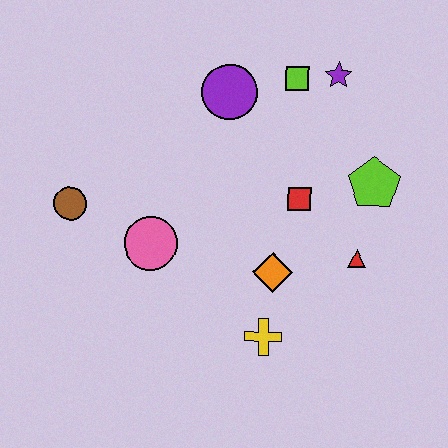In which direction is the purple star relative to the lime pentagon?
The purple star is above the lime pentagon.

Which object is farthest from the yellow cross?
The purple star is farthest from the yellow cross.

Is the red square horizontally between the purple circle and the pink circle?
No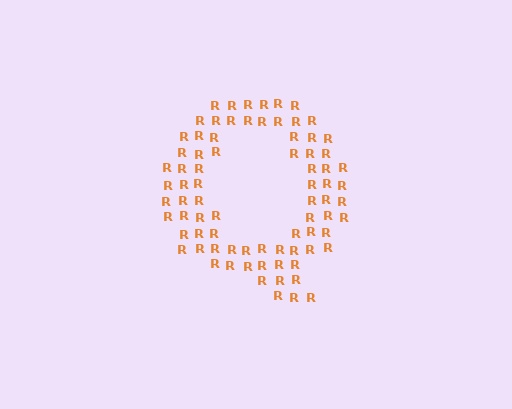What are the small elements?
The small elements are letter R's.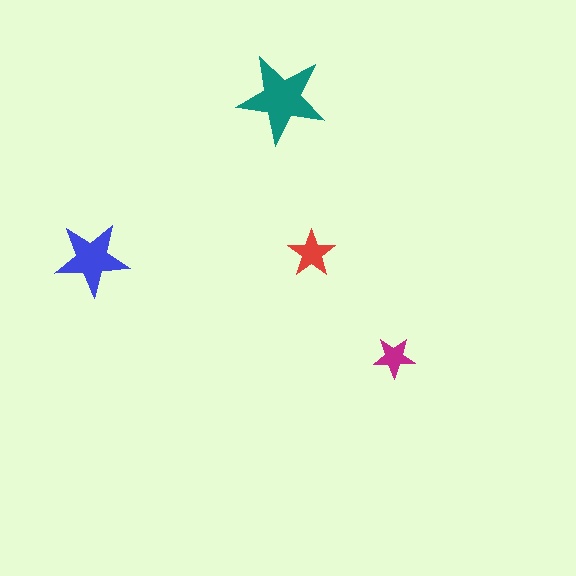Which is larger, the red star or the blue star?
The blue one.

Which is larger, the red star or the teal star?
The teal one.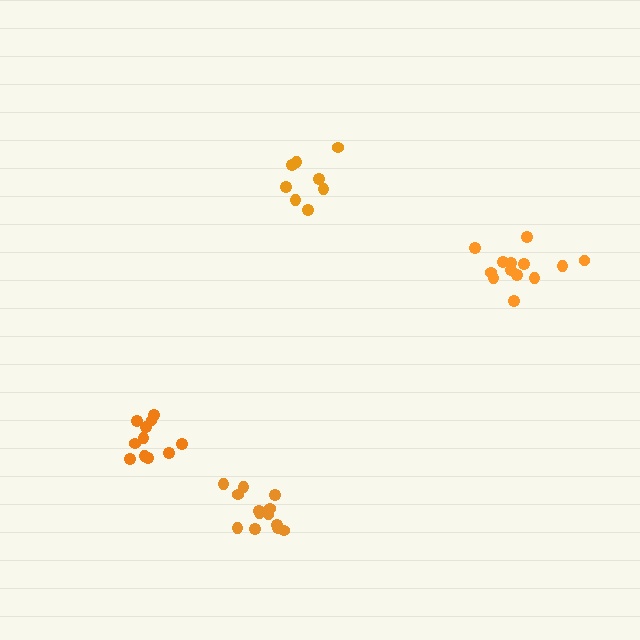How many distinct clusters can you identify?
There are 4 distinct clusters.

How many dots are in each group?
Group 1: 13 dots, Group 2: 13 dots, Group 3: 8 dots, Group 4: 11 dots (45 total).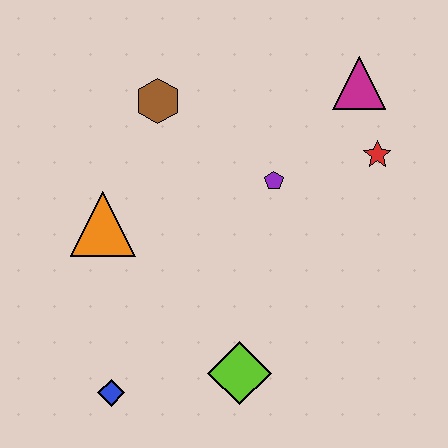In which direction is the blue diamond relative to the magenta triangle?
The blue diamond is below the magenta triangle.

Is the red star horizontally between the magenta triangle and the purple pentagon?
No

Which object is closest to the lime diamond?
The blue diamond is closest to the lime diamond.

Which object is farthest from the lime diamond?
The magenta triangle is farthest from the lime diamond.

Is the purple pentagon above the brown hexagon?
No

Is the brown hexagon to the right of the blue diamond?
Yes